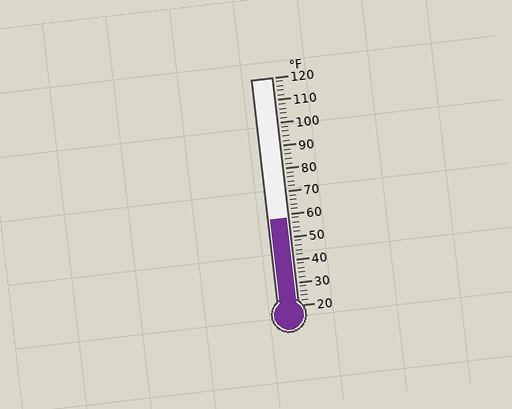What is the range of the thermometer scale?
The thermometer scale ranges from 20°F to 120°F.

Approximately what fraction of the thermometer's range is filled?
The thermometer is filled to approximately 40% of its range.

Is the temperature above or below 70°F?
The temperature is below 70°F.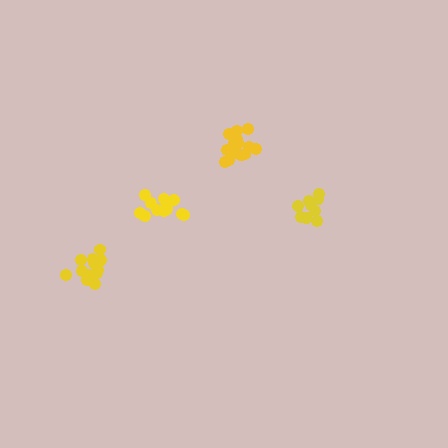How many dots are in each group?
Group 1: 15 dots, Group 2: 12 dots, Group 3: 10 dots, Group 4: 12 dots (49 total).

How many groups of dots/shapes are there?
There are 4 groups.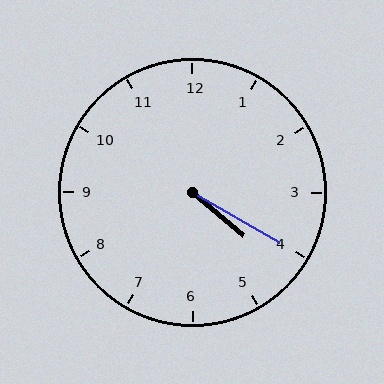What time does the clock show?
4:20.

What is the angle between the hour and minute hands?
Approximately 10 degrees.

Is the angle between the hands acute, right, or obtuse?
It is acute.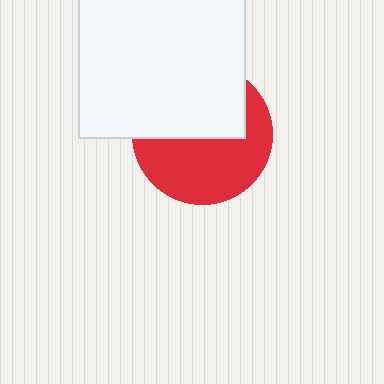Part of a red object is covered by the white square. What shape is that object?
It is a circle.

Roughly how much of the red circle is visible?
About half of it is visible (roughly 53%).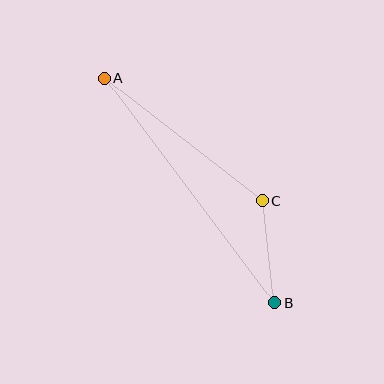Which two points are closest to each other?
Points B and C are closest to each other.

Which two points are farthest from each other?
Points A and B are farthest from each other.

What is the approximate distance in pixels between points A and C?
The distance between A and C is approximately 199 pixels.